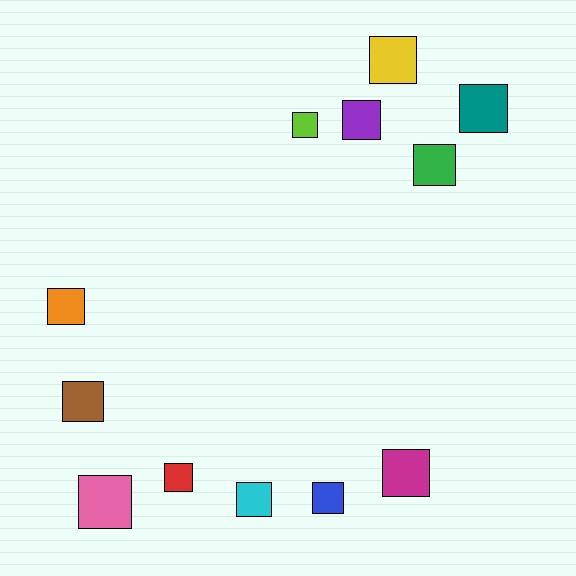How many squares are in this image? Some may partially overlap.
There are 12 squares.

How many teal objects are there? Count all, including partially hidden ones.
There is 1 teal object.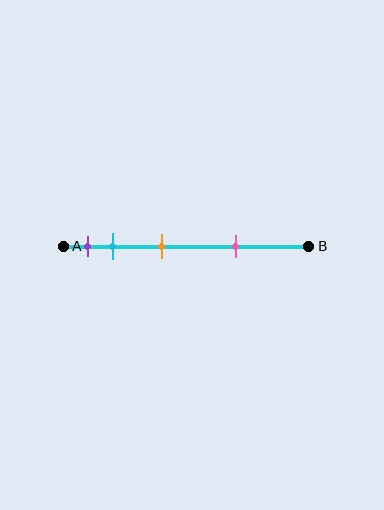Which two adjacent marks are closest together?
The purple and cyan marks are the closest adjacent pair.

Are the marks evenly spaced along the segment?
No, the marks are not evenly spaced.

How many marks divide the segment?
There are 4 marks dividing the segment.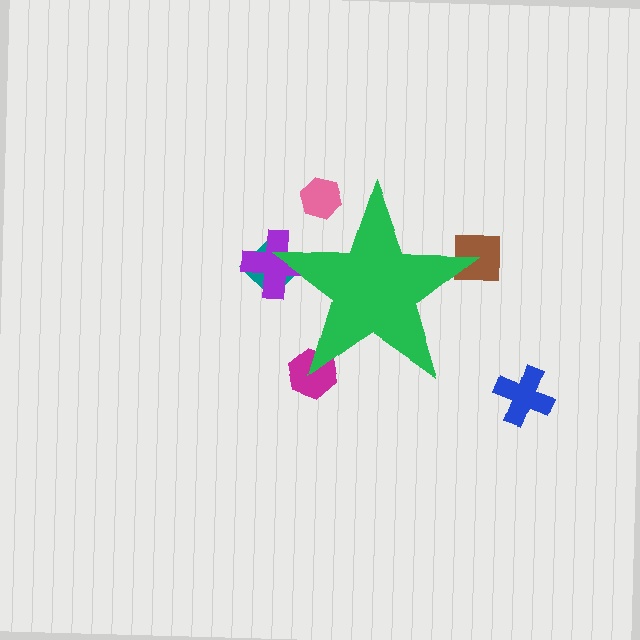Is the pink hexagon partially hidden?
Yes, the pink hexagon is partially hidden behind the green star.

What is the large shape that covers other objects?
A green star.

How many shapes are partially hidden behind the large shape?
5 shapes are partially hidden.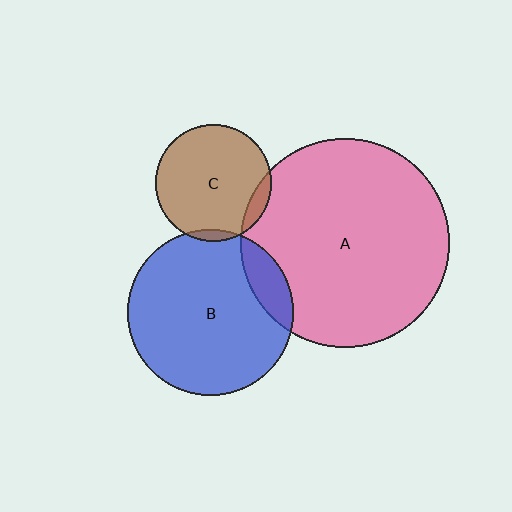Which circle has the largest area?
Circle A (pink).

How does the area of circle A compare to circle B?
Approximately 1.6 times.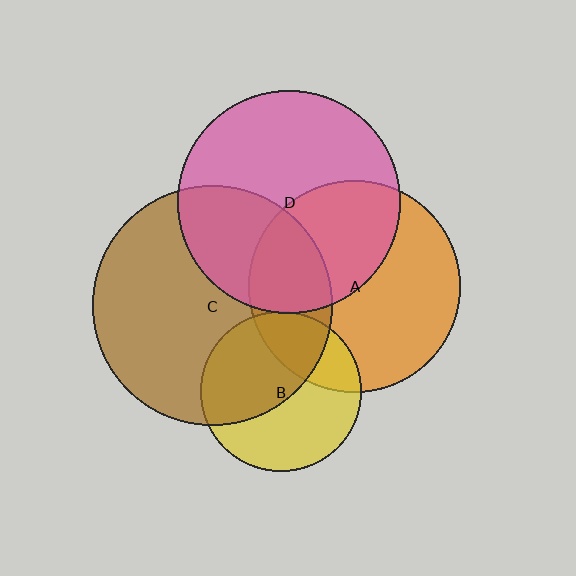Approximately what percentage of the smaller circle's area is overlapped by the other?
Approximately 5%.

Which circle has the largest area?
Circle C (brown).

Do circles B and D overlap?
Yes.